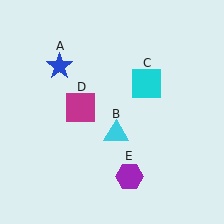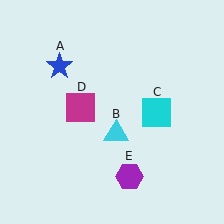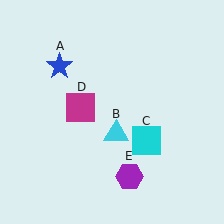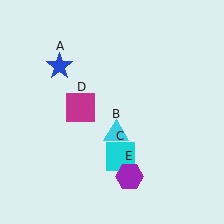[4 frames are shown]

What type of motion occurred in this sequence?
The cyan square (object C) rotated clockwise around the center of the scene.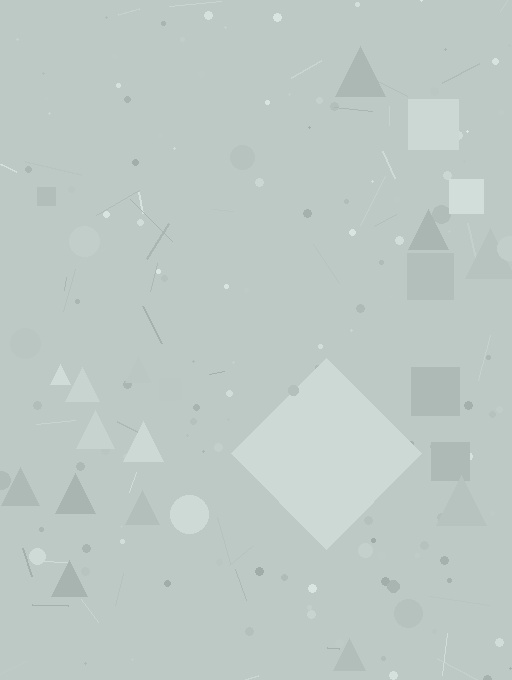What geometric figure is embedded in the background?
A diamond is embedded in the background.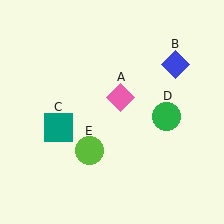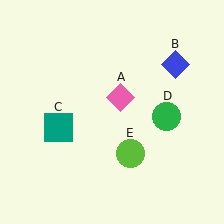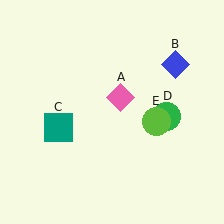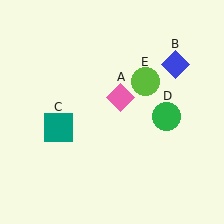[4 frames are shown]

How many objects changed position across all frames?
1 object changed position: lime circle (object E).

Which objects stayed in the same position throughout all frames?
Pink diamond (object A) and blue diamond (object B) and teal square (object C) and green circle (object D) remained stationary.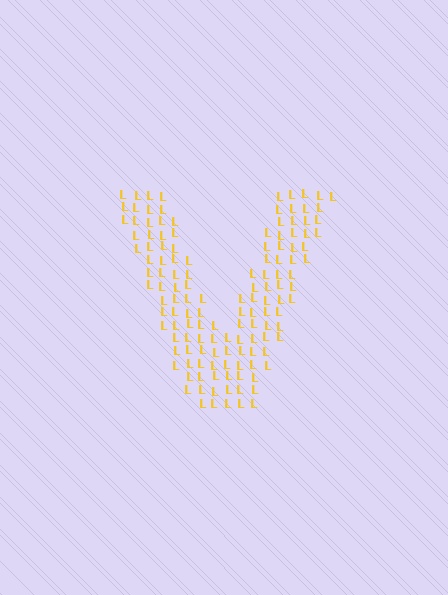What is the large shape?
The large shape is the letter V.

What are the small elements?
The small elements are letter L's.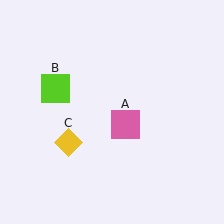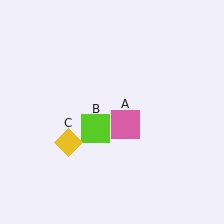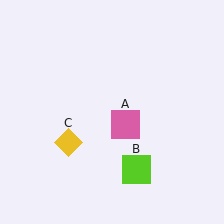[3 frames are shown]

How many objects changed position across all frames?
1 object changed position: lime square (object B).